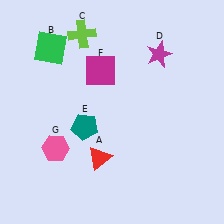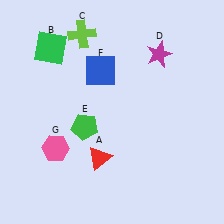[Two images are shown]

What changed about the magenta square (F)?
In Image 1, F is magenta. In Image 2, it changed to blue.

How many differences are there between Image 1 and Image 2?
There are 2 differences between the two images.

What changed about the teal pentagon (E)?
In Image 1, E is teal. In Image 2, it changed to green.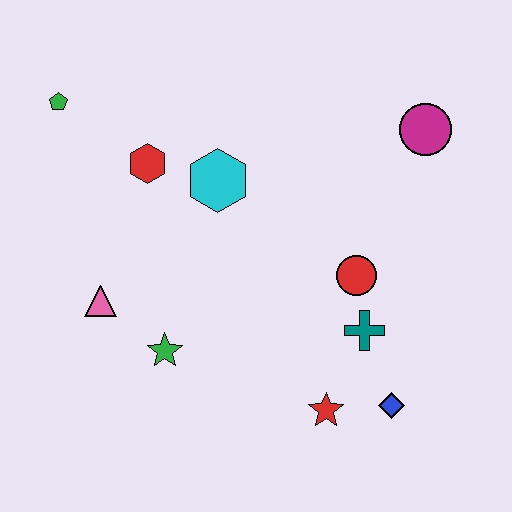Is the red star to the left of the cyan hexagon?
No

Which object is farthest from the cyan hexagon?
The blue diamond is farthest from the cyan hexagon.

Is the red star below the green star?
Yes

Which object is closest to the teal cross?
The red circle is closest to the teal cross.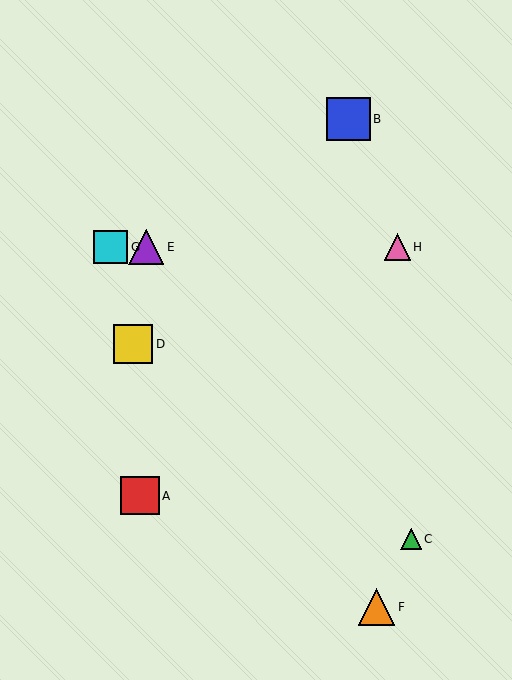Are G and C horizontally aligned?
No, G is at y≈247 and C is at y≈539.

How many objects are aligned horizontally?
3 objects (E, G, H) are aligned horizontally.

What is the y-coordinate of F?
Object F is at y≈607.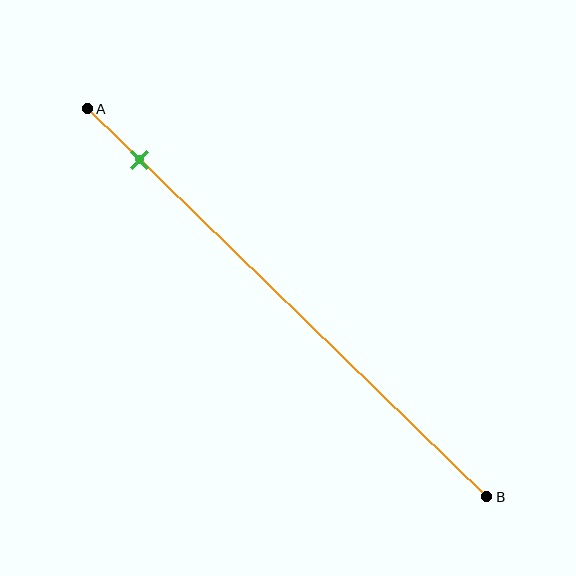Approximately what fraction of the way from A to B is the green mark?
The green mark is approximately 15% of the way from A to B.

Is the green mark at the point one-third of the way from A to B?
No, the mark is at about 15% from A, not at the 33% one-third point.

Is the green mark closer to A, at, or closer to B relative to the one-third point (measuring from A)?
The green mark is closer to point A than the one-third point of segment AB.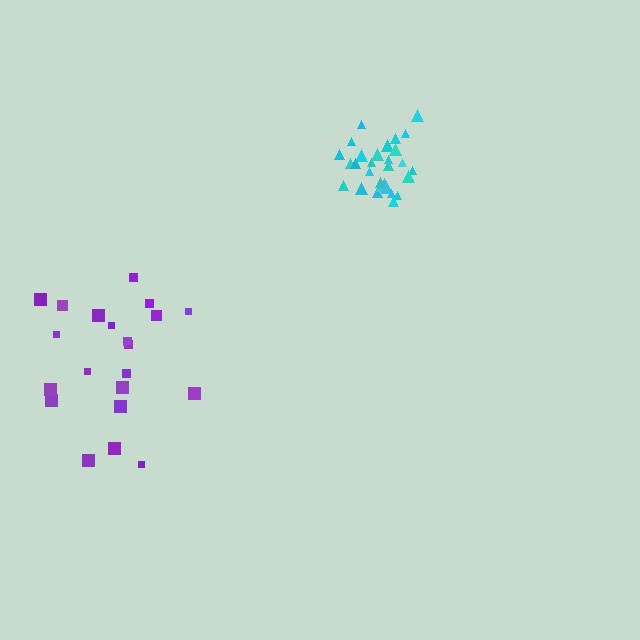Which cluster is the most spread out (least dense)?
Purple.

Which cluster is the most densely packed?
Cyan.